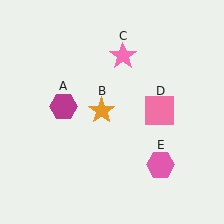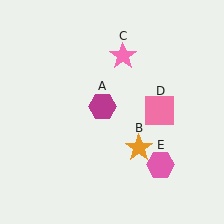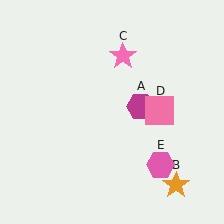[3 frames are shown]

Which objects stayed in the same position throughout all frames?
Pink star (object C) and pink square (object D) and pink hexagon (object E) remained stationary.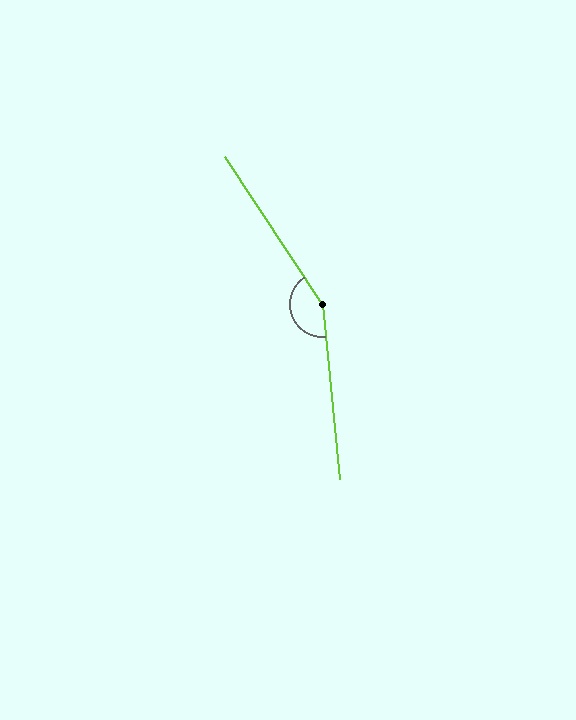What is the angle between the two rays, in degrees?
Approximately 152 degrees.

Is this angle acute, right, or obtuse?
It is obtuse.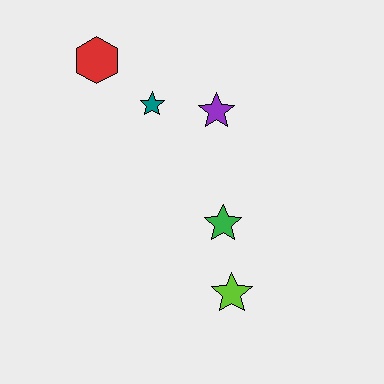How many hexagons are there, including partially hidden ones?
There is 1 hexagon.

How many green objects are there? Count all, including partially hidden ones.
There is 1 green object.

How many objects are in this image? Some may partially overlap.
There are 5 objects.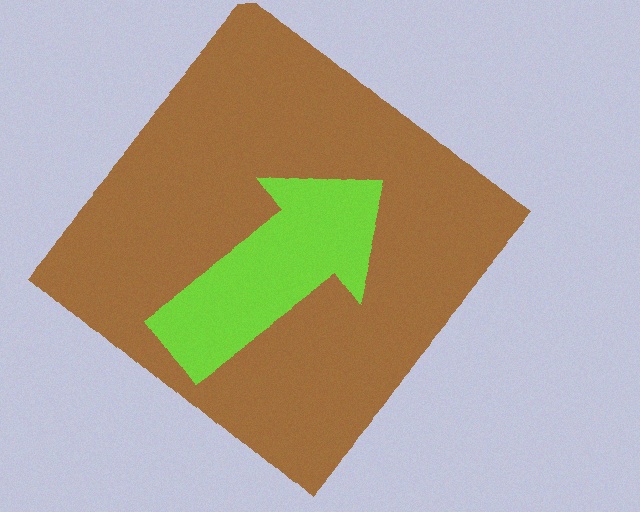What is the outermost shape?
The brown diamond.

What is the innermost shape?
The lime arrow.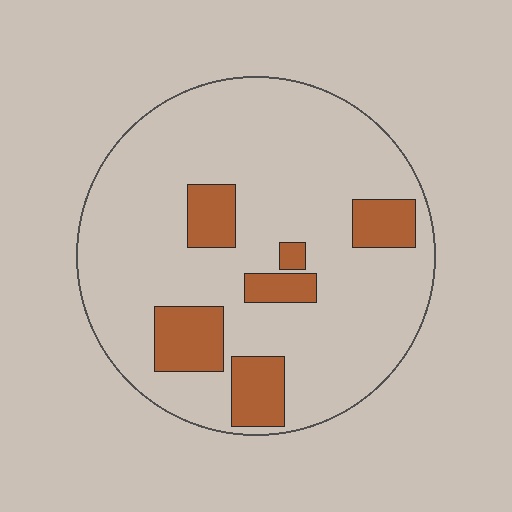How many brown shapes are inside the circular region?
6.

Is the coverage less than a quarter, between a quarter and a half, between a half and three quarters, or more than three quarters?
Less than a quarter.